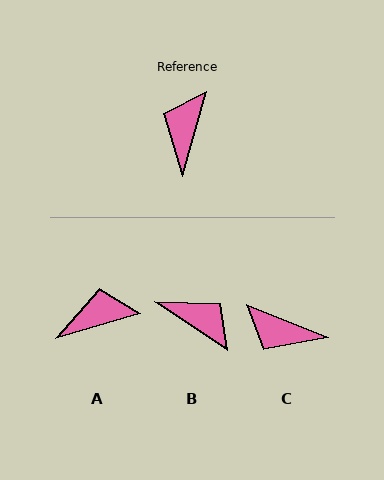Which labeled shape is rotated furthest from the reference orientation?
B, about 108 degrees away.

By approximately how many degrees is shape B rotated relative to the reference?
Approximately 108 degrees clockwise.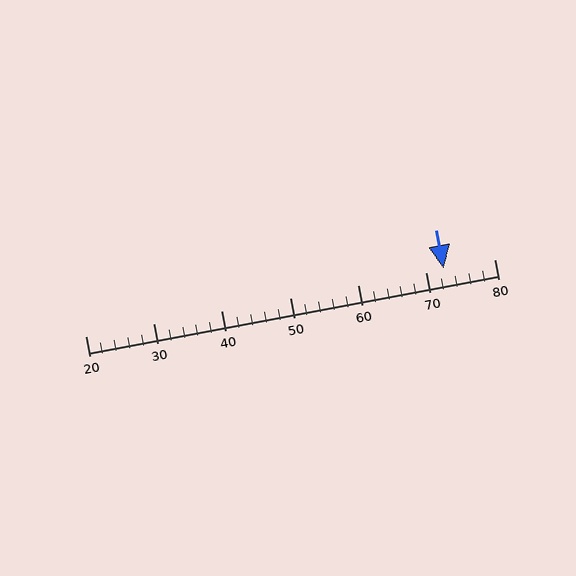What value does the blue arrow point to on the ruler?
The blue arrow points to approximately 72.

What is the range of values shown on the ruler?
The ruler shows values from 20 to 80.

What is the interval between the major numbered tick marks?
The major tick marks are spaced 10 units apart.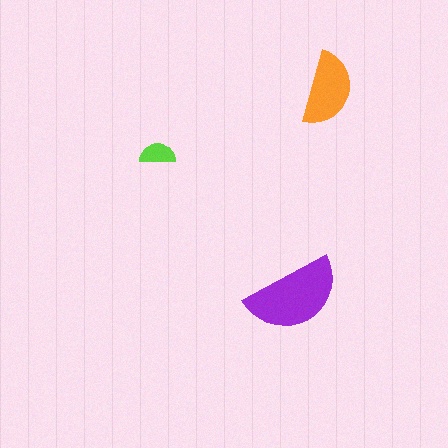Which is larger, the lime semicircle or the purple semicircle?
The purple one.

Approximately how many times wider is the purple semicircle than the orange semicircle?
About 1.5 times wider.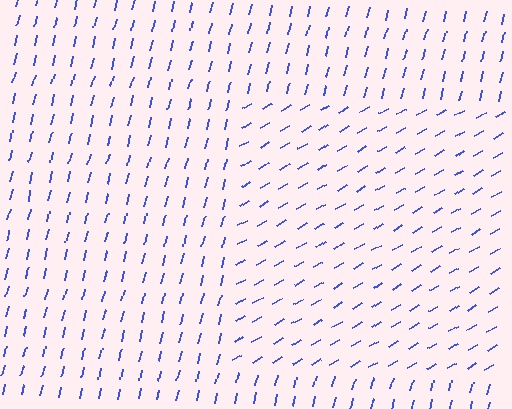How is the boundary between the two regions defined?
The boundary is defined purely by a change in line orientation (approximately 45 degrees difference). All lines are the same color and thickness.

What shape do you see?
I see a rectangle.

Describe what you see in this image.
The image is filled with small blue line segments. A rectangle region in the image has lines oriented differently from the surrounding lines, creating a visible texture boundary.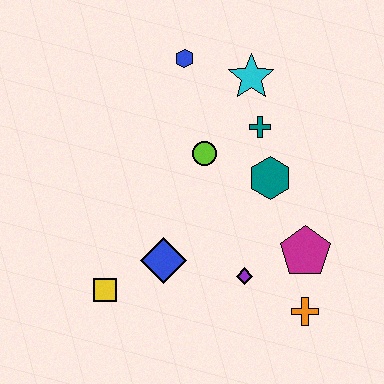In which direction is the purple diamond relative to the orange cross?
The purple diamond is to the left of the orange cross.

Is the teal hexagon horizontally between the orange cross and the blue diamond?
Yes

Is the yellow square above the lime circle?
No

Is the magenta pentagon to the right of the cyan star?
Yes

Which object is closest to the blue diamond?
The yellow square is closest to the blue diamond.